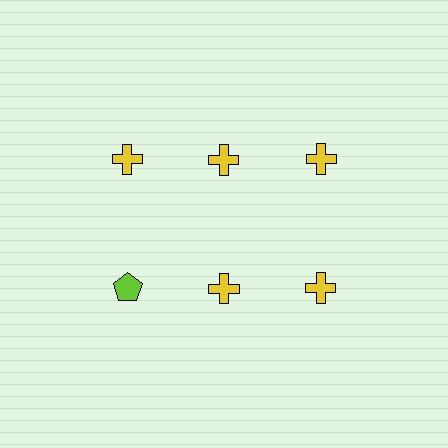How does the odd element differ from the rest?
It differs in both color (lime instead of yellow) and shape (pentagon instead of cross).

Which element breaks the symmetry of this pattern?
The lime pentagon in the second row, leftmost column breaks the symmetry. All other shapes are yellow crosses.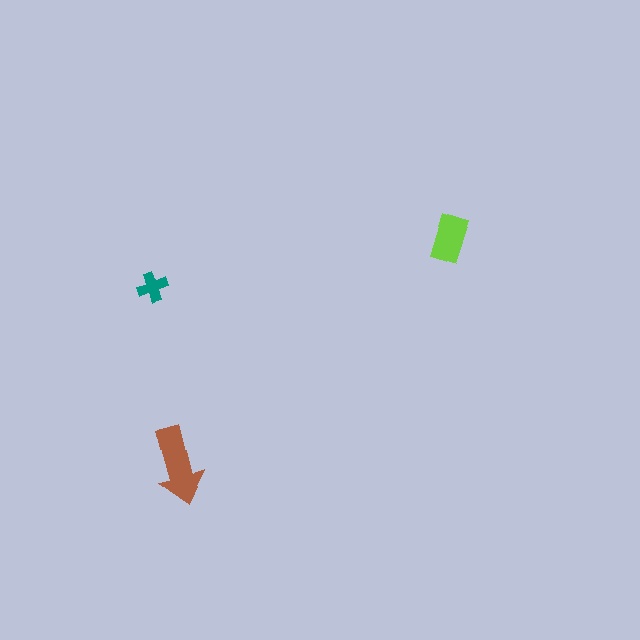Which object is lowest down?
The brown arrow is bottommost.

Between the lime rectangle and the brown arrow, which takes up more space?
The brown arrow.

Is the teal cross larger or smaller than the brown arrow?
Smaller.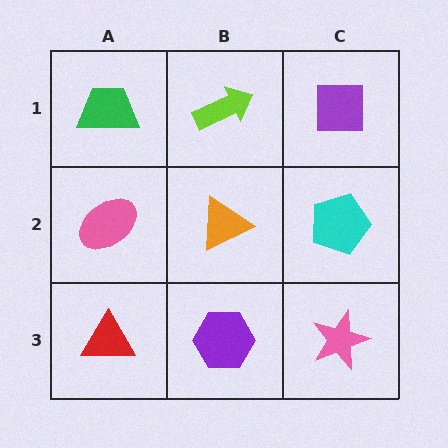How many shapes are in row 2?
3 shapes.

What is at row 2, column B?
An orange triangle.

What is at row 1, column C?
A purple square.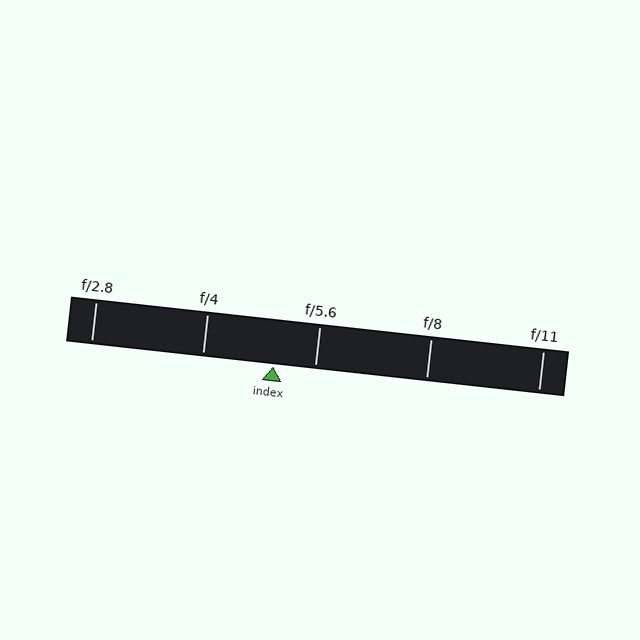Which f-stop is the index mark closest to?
The index mark is closest to f/5.6.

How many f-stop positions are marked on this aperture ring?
There are 5 f-stop positions marked.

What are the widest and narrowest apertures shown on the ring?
The widest aperture shown is f/2.8 and the narrowest is f/11.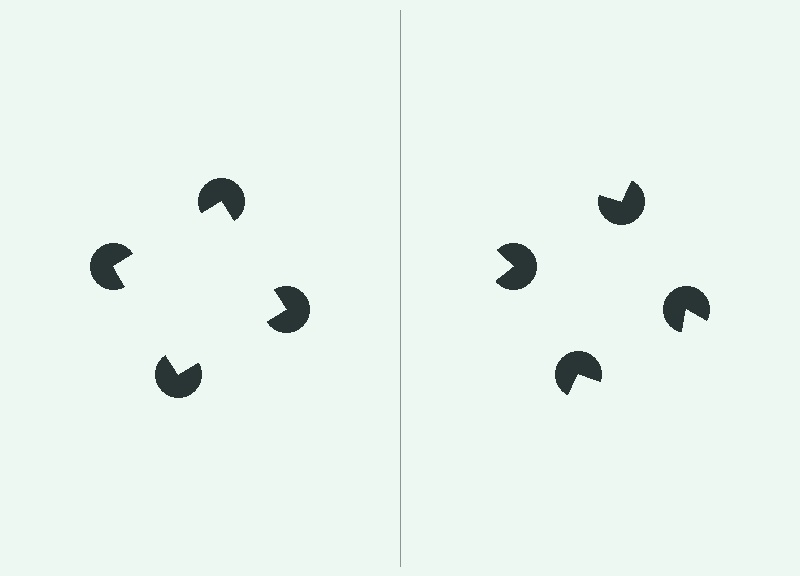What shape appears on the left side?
An illusory square.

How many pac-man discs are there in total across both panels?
8 — 4 on each side.